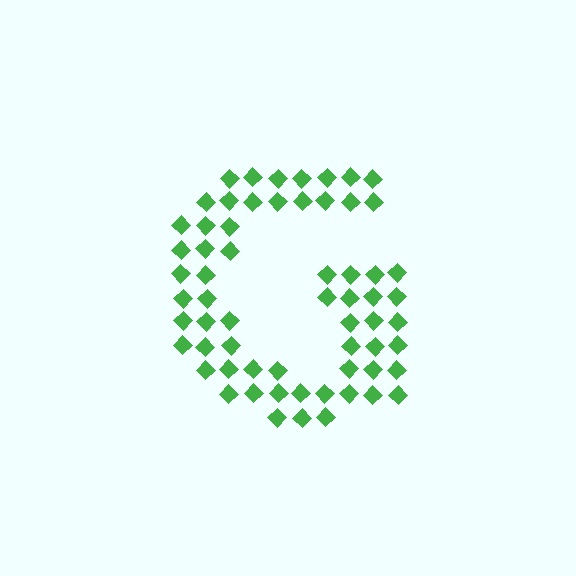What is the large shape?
The large shape is the letter G.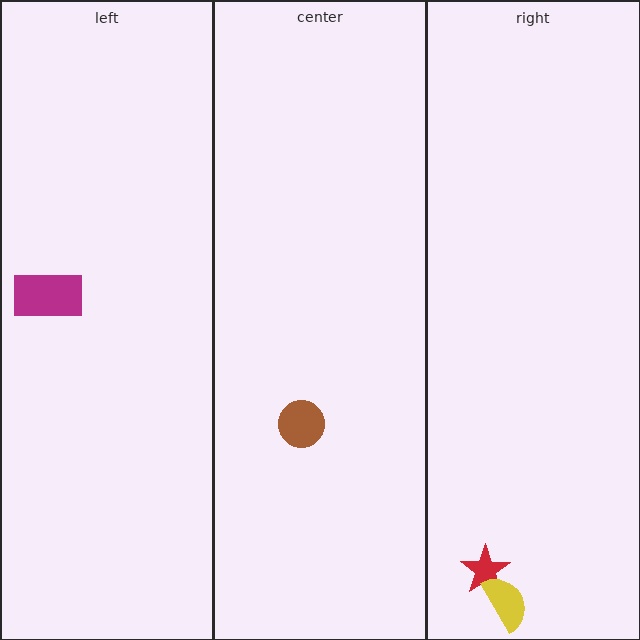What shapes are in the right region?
The red star, the yellow semicircle.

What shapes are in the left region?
The magenta rectangle.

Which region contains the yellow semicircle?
The right region.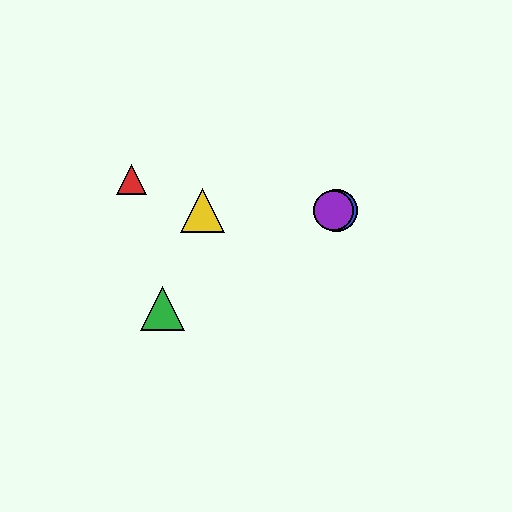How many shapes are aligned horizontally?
3 shapes (the blue circle, the yellow triangle, the purple circle) are aligned horizontally.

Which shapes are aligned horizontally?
The blue circle, the yellow triangle, the purple circle are aligned horizontally.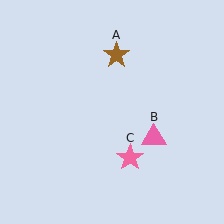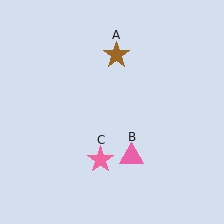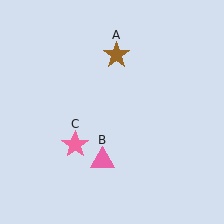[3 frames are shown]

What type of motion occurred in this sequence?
The pink triangle (object B), pink star (object C) rotated clockwise around the center of the scene.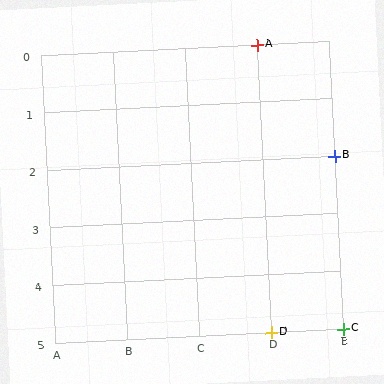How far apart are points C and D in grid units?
Points C and D are 1 column apart.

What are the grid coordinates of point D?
Point D is at grid coordinates (D, 5).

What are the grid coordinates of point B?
Point B is at grid coordinates (E, 2).